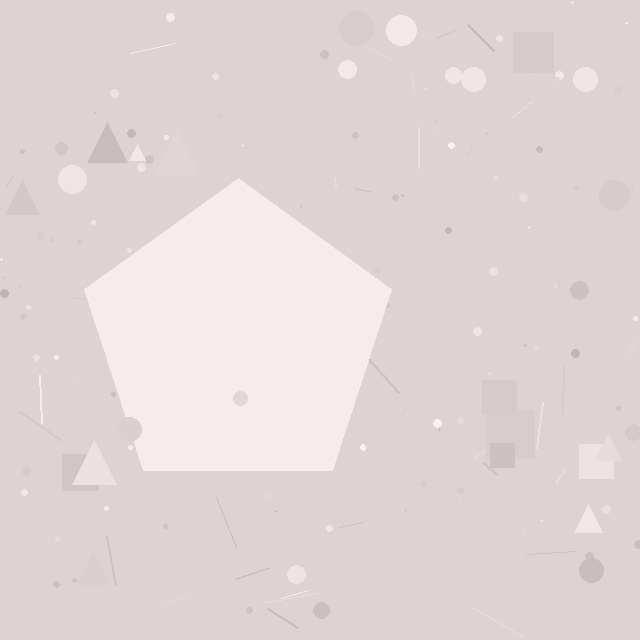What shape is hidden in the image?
A pentagon is hidden in the image.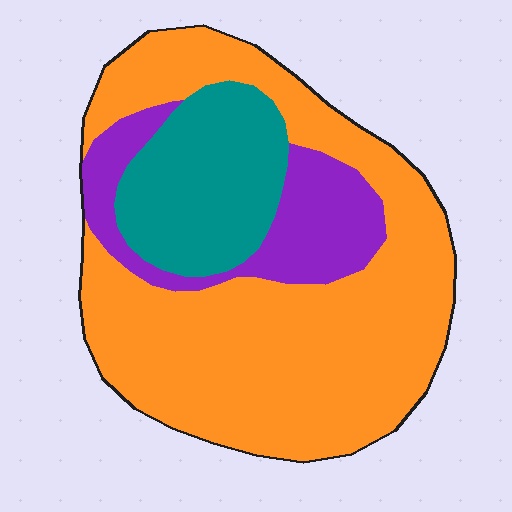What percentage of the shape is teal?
Teal takes up about one fifth (1/5) of the shape.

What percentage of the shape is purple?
Purple covers roughly 15% of the shape.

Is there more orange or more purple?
Orange.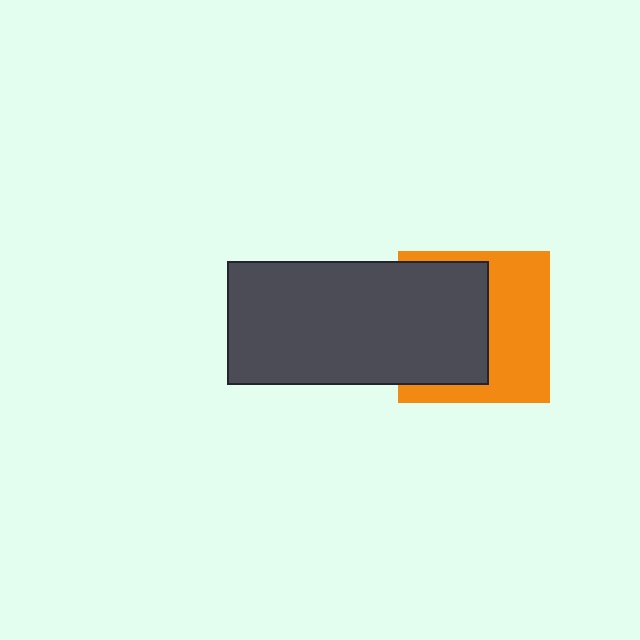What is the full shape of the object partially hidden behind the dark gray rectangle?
The partially hidden object is an orange square.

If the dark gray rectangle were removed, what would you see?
You would see the complete orange square.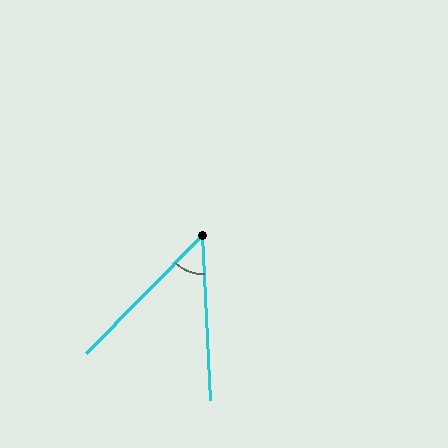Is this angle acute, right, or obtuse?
It is acute.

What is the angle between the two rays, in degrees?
Approximately 47 degrees.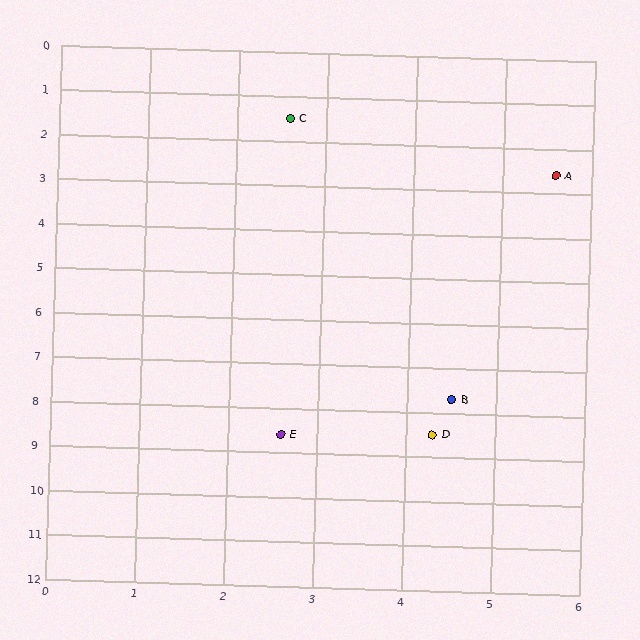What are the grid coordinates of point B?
Point B is at approximately (4.5, 7.7).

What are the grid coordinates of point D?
Point D is at approximately (4.3, 8.5).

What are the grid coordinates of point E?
Point E is at approximately (2.6, 8.6).